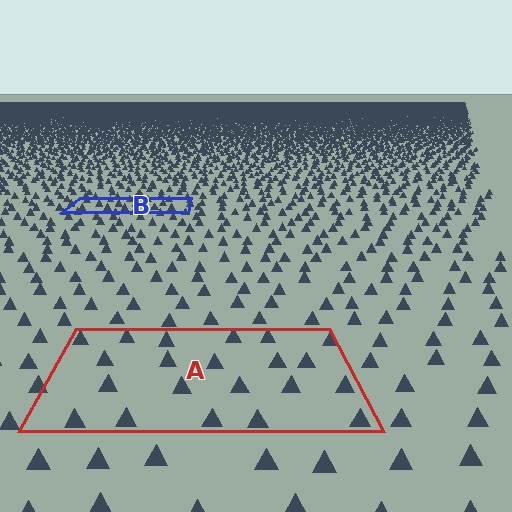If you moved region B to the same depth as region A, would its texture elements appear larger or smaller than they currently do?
They would appear larger. At a closer depth, the same texture elements are projected at a bigger on-screen size.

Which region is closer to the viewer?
Region A is closer. The texture elements there are larger and more spread out.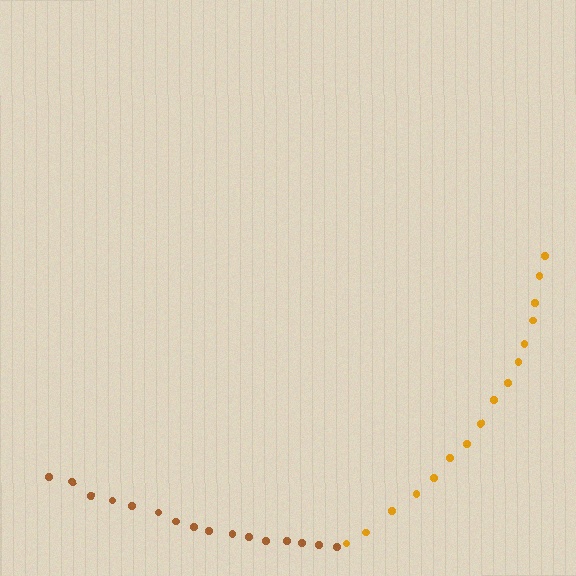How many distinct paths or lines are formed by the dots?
There are 2 distinct paths.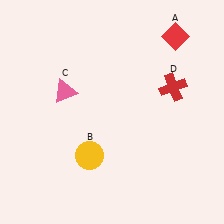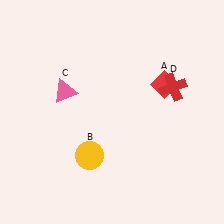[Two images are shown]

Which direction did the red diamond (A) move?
The red diamond (A) moved down.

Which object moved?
The red diamond (A) moved down.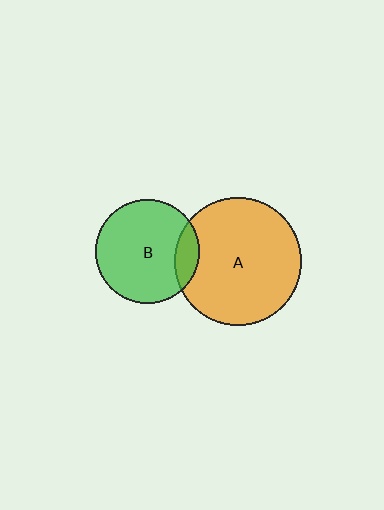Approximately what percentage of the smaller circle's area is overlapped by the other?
Approximately 15%.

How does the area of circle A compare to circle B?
Approximately 1.5 times.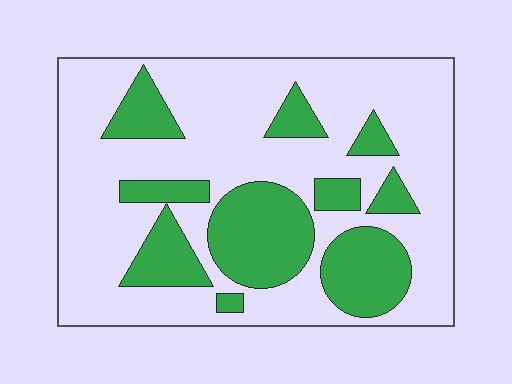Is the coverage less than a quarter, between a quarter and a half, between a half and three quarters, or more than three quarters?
Between a quarter and a half.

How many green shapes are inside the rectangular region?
10.